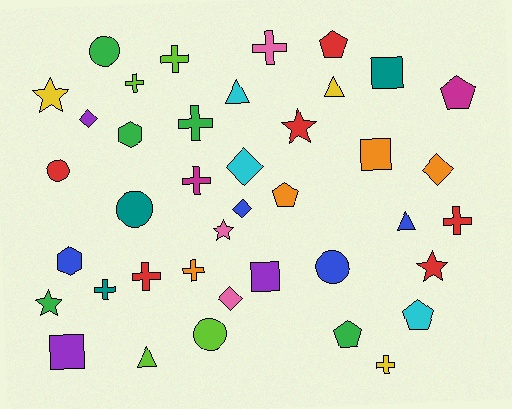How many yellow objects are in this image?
There are 3 yellow objects.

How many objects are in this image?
There are 40 objects.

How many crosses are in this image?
There are 10 crosses.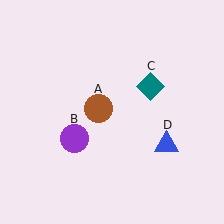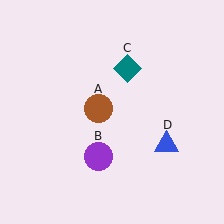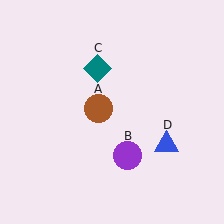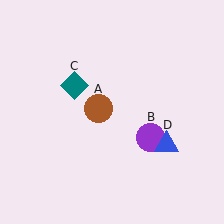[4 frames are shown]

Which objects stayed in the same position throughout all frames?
Brown circle (object A) and blue triangle (object D) remained stationary.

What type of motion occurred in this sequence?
The purple circle (object B), teal diamond (object C) rotated counterclockwise around the center of the scene.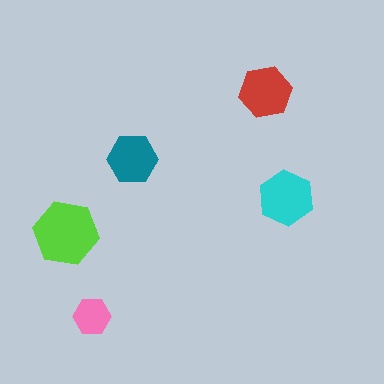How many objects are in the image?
There are 5 objects in the image.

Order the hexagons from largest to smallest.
the lime one, the cyan one, the red one, the teal one, the pink one.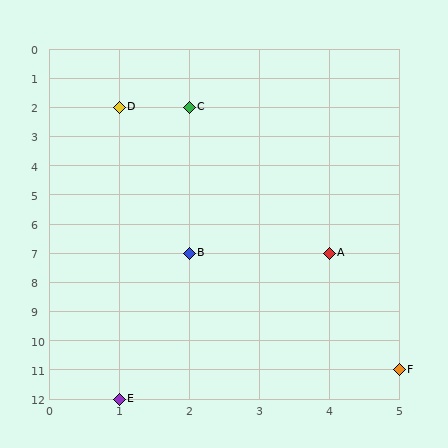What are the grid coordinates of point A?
Point A is at grid coordinates (4, 7).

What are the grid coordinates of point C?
Point C is at grid coordinates (2, 2).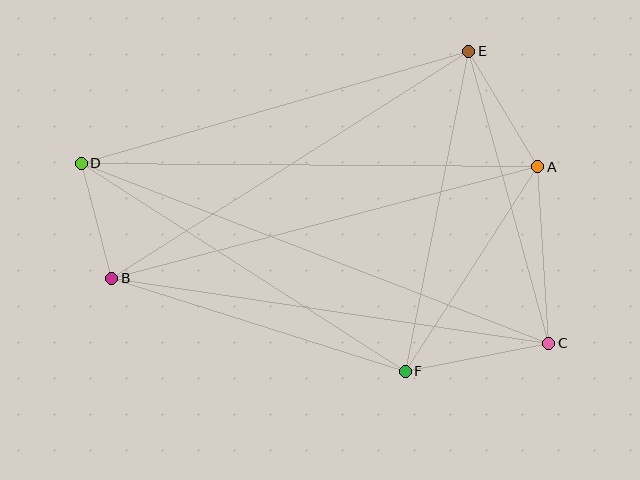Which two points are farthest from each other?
Points C and D are farthest from each other.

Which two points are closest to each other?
Points B and D are closest to each other.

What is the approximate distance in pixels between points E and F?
The distance between E and F is approximately 326 pixels.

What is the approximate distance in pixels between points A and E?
The distance between A and E is approximately 134 pixels.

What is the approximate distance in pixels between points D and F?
The distance between D and F is approximately 385 pixels.